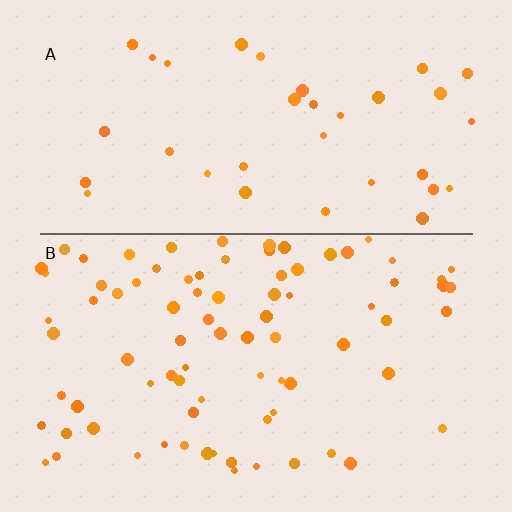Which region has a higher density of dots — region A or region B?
B (the bottom).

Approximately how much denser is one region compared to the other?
Approximately 2.3× — region B over region A.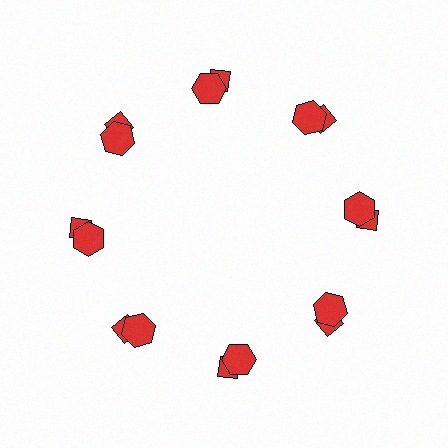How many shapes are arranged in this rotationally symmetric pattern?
There are 16 shapes, arranged in 8 groups of 2.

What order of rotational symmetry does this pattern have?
This pattern has 8-fold rotational symmetry.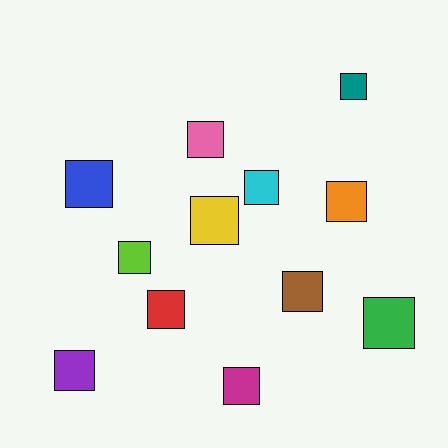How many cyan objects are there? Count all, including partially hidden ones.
There is 1 cyan object.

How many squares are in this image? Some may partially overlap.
There are 12 squares.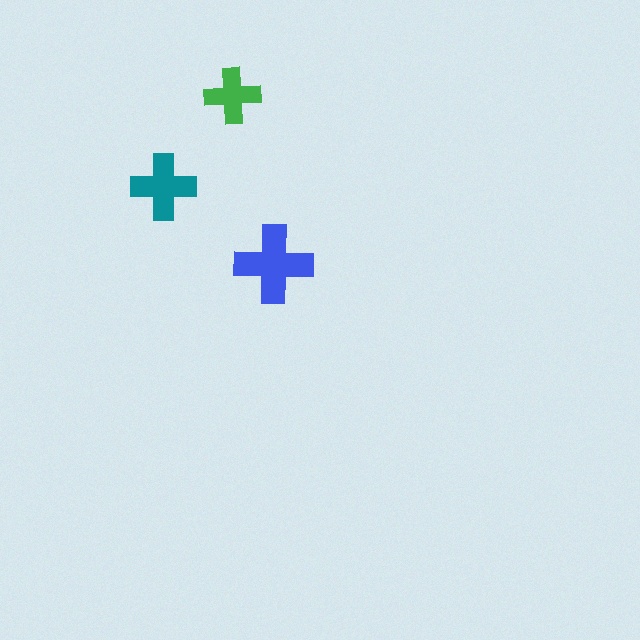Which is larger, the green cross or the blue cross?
The blue one.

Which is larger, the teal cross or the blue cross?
The blue one.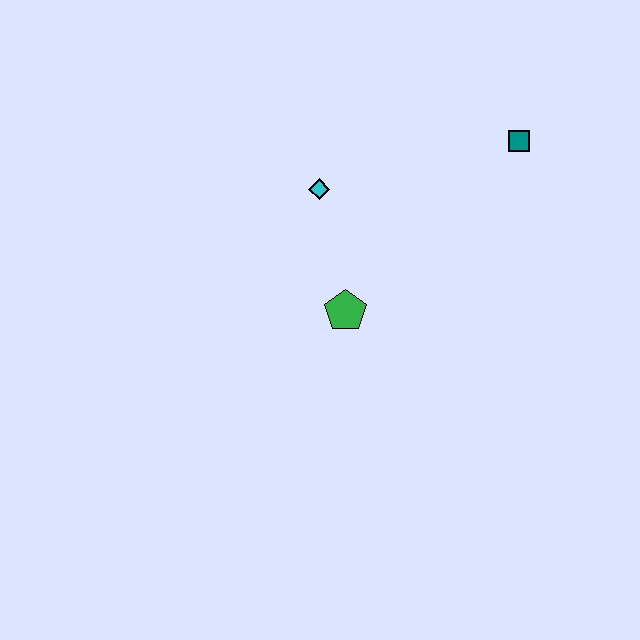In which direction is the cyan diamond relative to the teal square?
The cyan diamond is to the left of the teal square.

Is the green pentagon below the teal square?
Yes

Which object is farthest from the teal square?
The green pentagon is farthest from the teal square.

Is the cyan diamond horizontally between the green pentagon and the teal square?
No